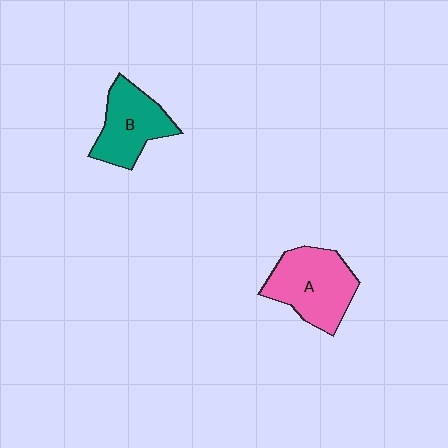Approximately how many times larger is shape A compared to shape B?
Approximately 1.2 times.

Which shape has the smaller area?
Shape B (teal).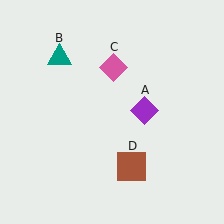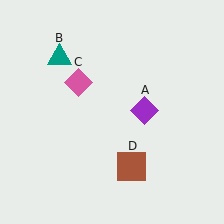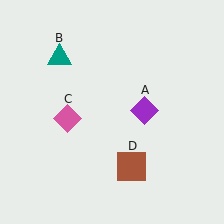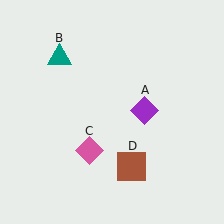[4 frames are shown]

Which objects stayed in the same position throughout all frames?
Purple diamond (object A) and teal triangle (object B) and brown square (object D) remained stationary.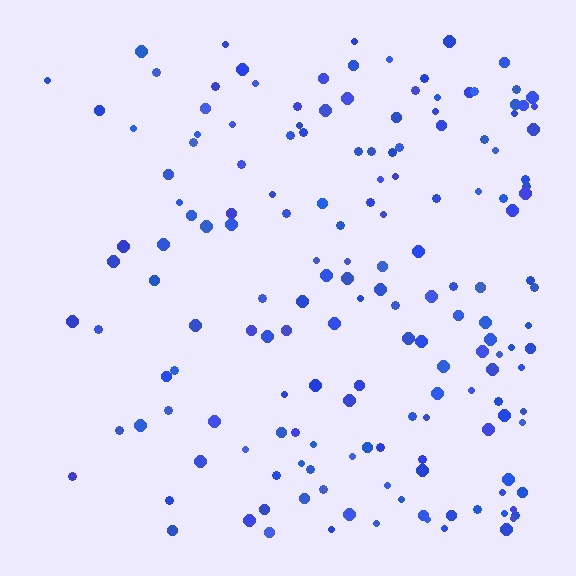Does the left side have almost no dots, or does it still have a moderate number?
Still a moderate number, just noticeably fewer than the right.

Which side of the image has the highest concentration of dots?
The right.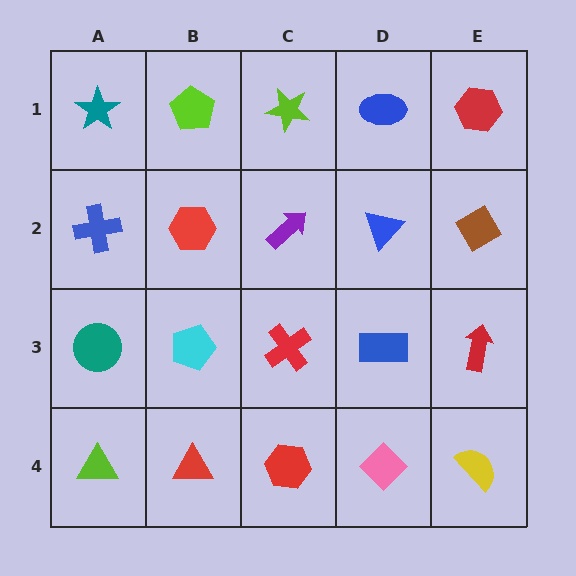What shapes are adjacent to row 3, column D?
A blue triangle (row 2, column D), a pink diamond (row 4, column D), a red cross (row 3, column C), a red arrow (row 3, column E).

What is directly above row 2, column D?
A blue ellipse.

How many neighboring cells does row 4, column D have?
3.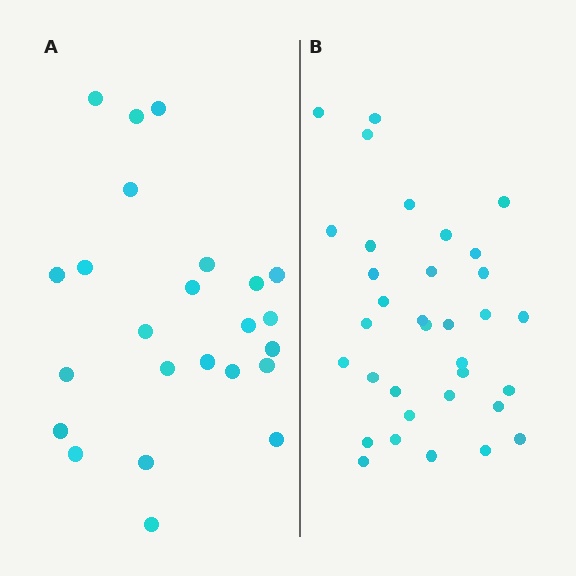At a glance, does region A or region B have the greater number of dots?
Region B (the right region) has more dots.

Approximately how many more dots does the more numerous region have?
Region B has roughly 10 or so more dots than region A.